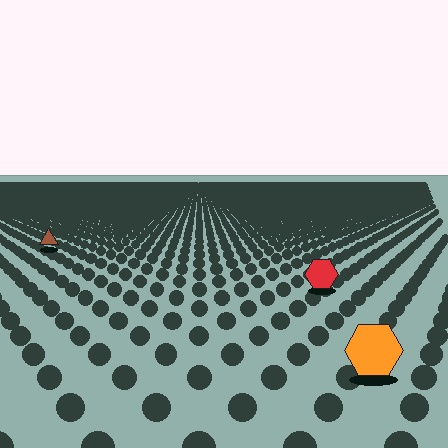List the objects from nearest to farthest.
From nearest to farthest: the orange hexagon, the red hexagon, the brown triangle.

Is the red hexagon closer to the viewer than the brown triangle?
Yes. The red hexagon is closer — you can tell from the texture gradient: the ground texture is coarser near it.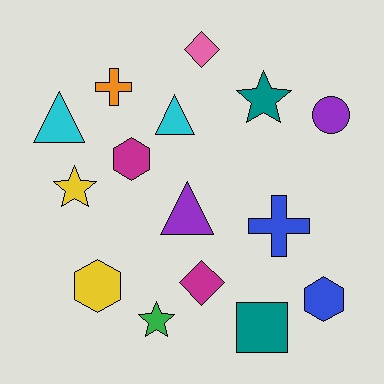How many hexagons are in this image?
There are 3 hexagons.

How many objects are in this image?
There are 15 objects.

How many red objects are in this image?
There are no red objects.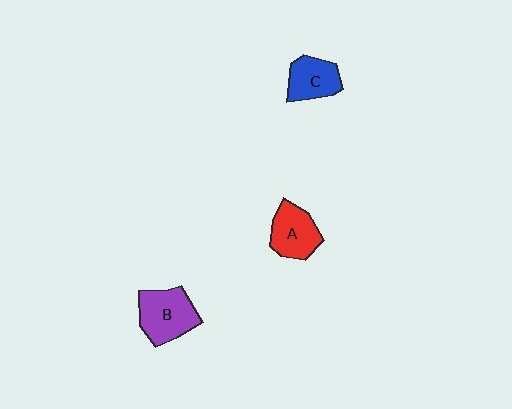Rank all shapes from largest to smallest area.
From largest to smallest: B (purple), A (red), C (blue).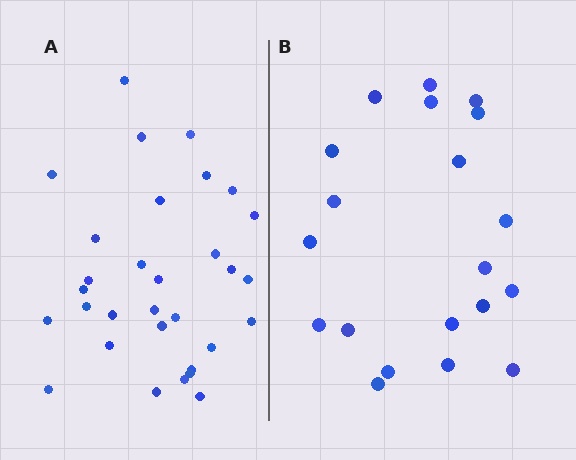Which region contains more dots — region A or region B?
Region A (the left region) has more dots.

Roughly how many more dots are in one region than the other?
Region A has roughly 12 or so more dots than region B.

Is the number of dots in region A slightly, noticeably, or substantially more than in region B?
Region A has substantially more. The ratio is roughly 1.6 to 1.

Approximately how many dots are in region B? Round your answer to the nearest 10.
About 20 dots.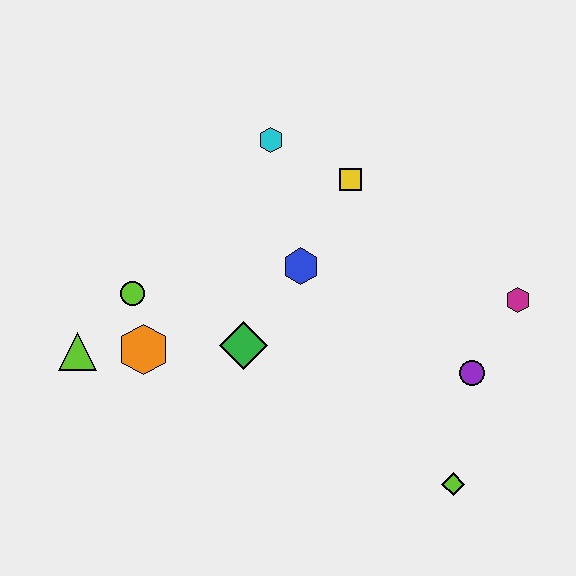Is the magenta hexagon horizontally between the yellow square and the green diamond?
No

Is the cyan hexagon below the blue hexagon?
No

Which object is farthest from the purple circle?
The lime triangle is farthest from the purple circle.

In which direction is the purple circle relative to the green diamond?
The purple circle is to the right of the green diamond.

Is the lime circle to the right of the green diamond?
No